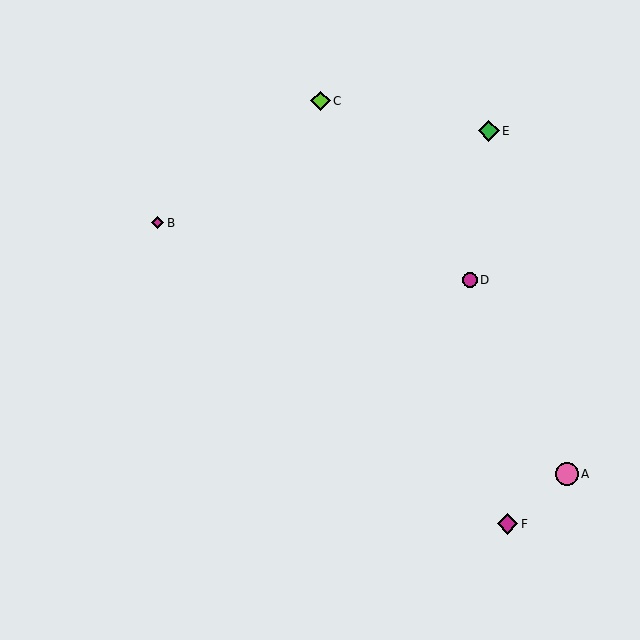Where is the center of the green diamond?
The center of the green diamond is at (489, 131).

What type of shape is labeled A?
Shape A is a pink circle.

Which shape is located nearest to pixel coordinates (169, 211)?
The magenta diamond (labeled B) at (158, 223) is nearest to that location.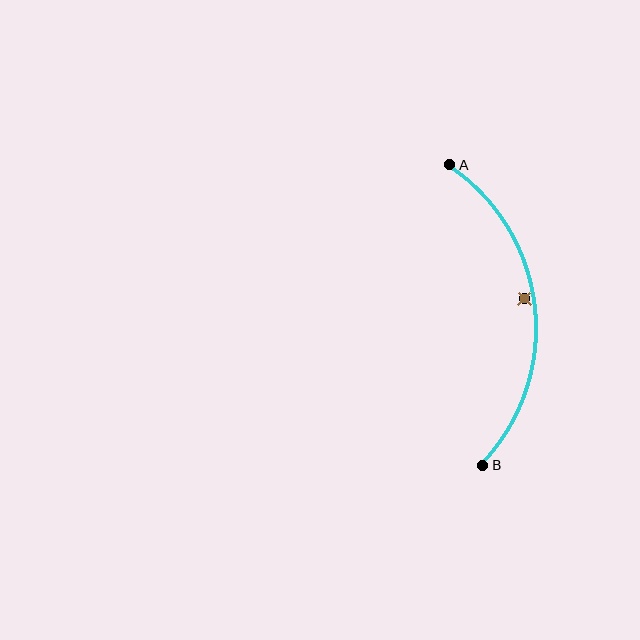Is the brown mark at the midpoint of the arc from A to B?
No — the brown mark does not lie on the arc at all. It sits slightly inside the curve.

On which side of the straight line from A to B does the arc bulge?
The arc bulges to the right of the straight line connecting A and B.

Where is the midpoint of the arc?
The arc midpoint is the point on the curve farthest from the straight line joining A and B. It sits to the right of that line.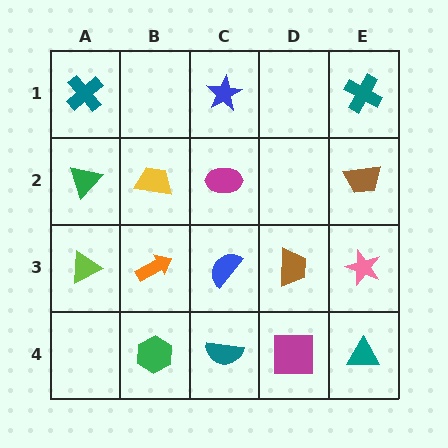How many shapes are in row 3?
5 shapes.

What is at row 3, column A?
A lime triangle.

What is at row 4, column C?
A teal semicircle.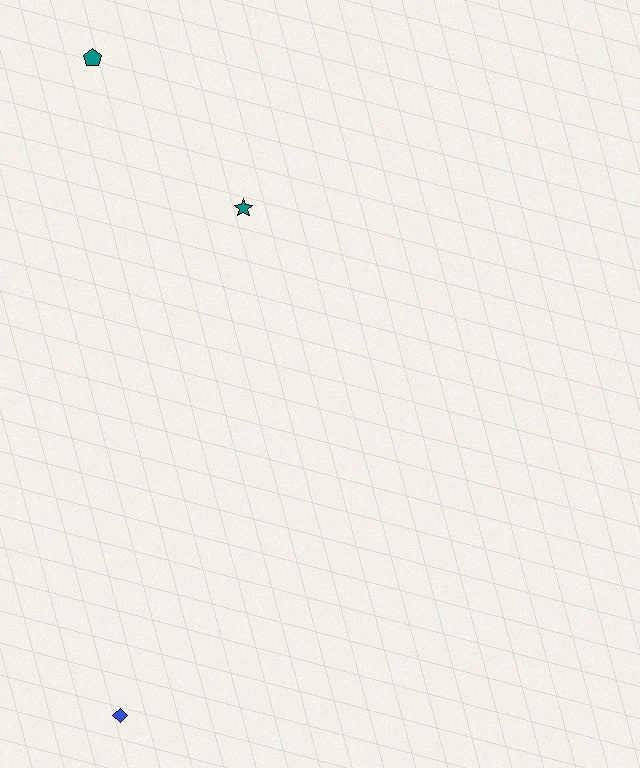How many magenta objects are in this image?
There are no magenta objects.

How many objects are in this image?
There are 3 objects.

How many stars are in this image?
There is 1 star.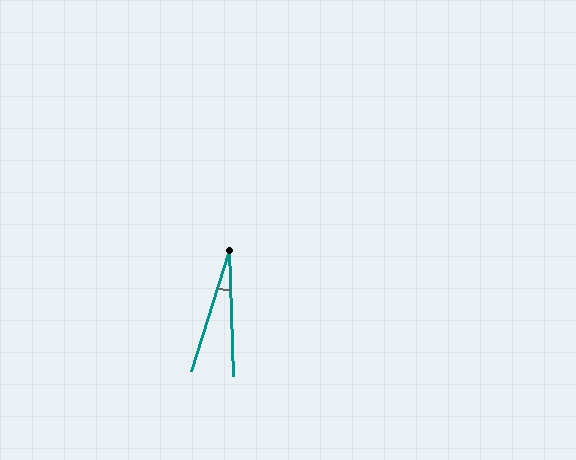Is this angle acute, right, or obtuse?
It is acute.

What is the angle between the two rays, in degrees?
Approximately 19 degrees.